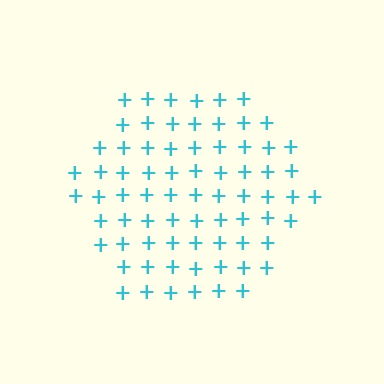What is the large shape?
The large shape is a hexagon.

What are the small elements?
The small elements are plus signs.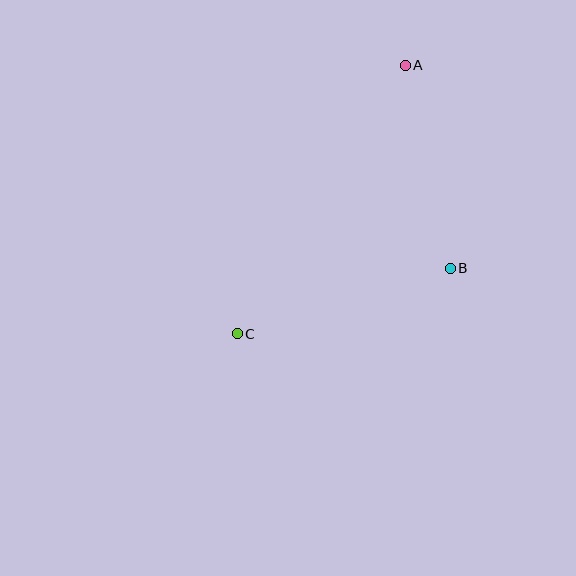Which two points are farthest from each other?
Points A and C are farthest from each other.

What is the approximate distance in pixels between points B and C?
The distance between B and C is approximately 223 pixels.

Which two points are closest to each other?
Points A and B are closest to each other.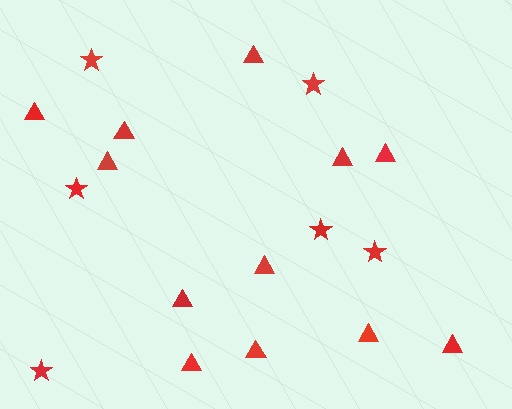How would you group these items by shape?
There are 2 groups: one group of stars (6) and one group of triangles (12).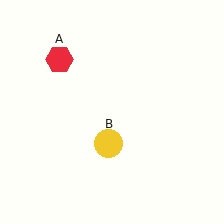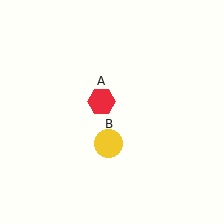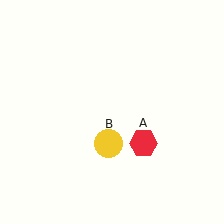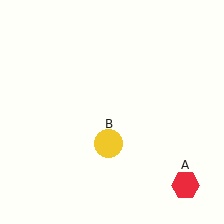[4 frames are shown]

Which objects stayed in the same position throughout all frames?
Yellow circle (object B) remained stationary.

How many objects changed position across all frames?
1 object changed position: red hexagon (object A).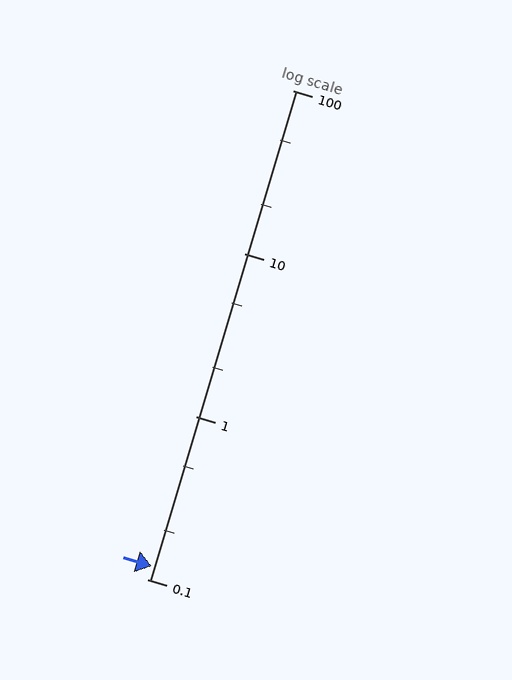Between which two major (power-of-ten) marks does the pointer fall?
The pointer is between 0.1 and 1.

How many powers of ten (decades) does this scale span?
The scale spans 3 decades, from 0.1 to 100.